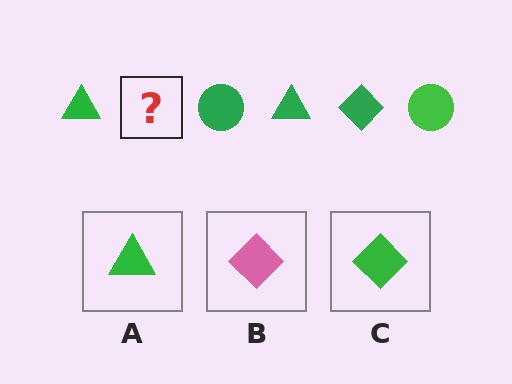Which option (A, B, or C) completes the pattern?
C.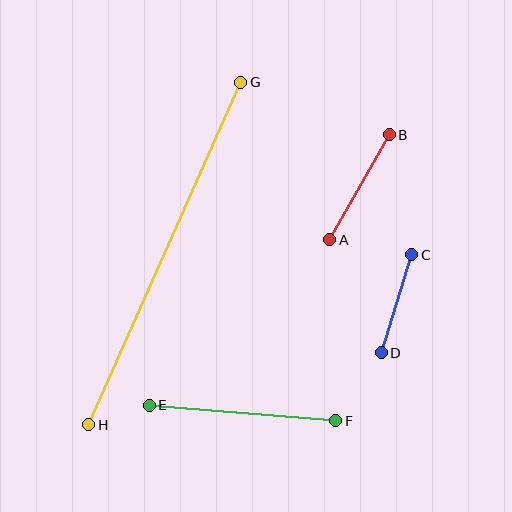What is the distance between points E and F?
The distance is approximately 187 pixels.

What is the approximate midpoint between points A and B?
The midpoint is at approximately (360, 187) pixels.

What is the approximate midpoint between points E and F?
The midpoint is at approximately (243, 413) pixels.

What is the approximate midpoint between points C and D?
The midpoint is at approximately (396, 304) pixels.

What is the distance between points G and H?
The distance is approximately 375 pixels.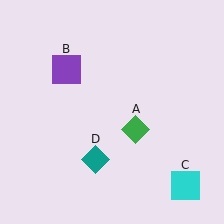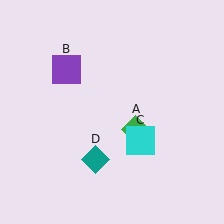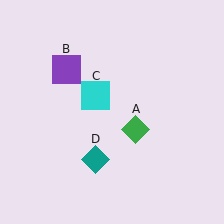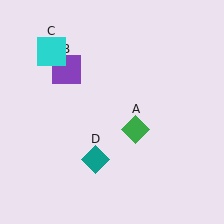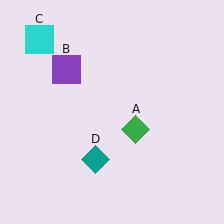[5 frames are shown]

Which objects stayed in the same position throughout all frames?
Green diamond (object A) and purple square (object B) and teal diamond (object D) remained stationary.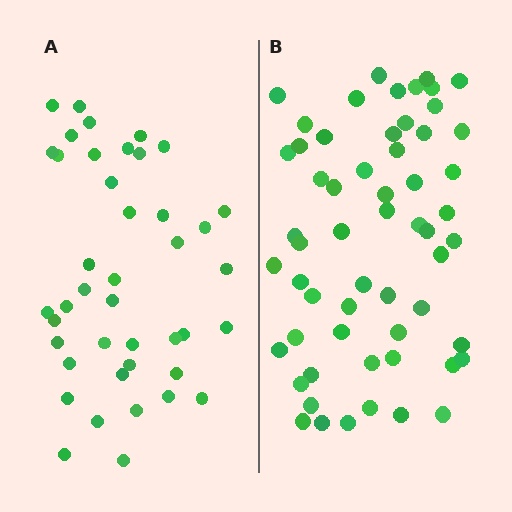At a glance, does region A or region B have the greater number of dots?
Region B (the right region) has more dots.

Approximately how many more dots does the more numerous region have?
Region B has approximately 15 more dots than region A.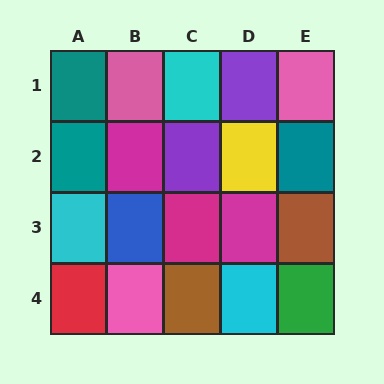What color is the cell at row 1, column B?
Pink.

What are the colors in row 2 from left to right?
Teal, magenta, purple, yellow, teal.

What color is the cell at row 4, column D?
Cyan.